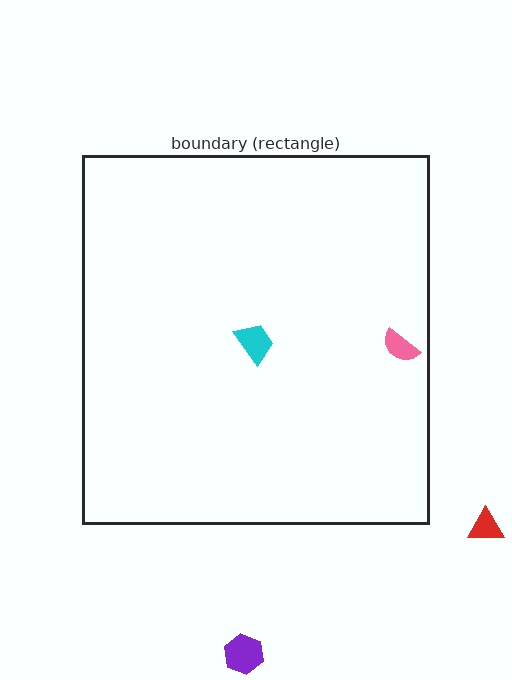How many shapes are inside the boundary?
2 inside, 2 outside.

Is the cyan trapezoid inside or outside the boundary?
Inside.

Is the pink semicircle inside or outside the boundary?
Inside.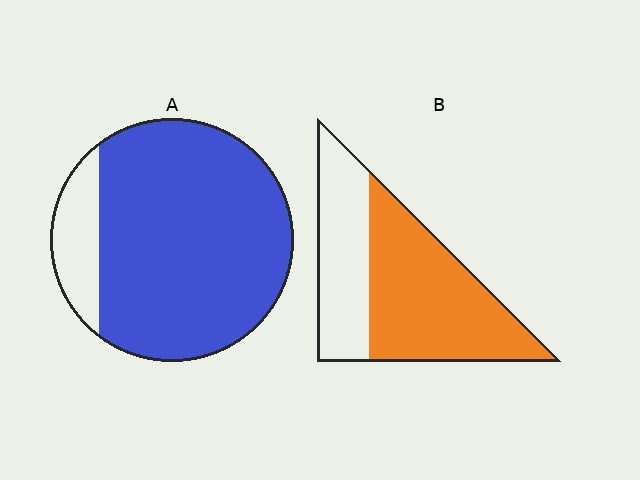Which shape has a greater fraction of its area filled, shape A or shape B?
Shape A.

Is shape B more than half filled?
Yes.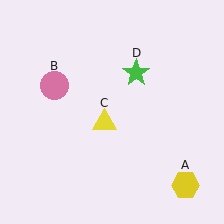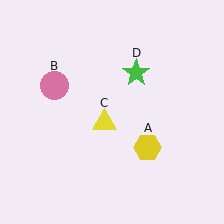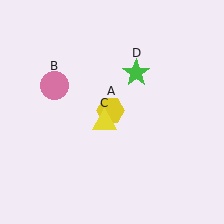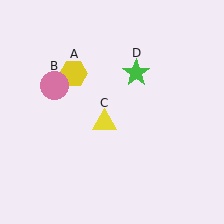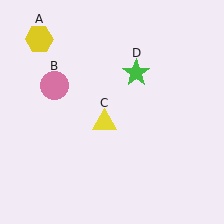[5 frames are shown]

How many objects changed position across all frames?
1 object changed position: yellow hexagon (object A).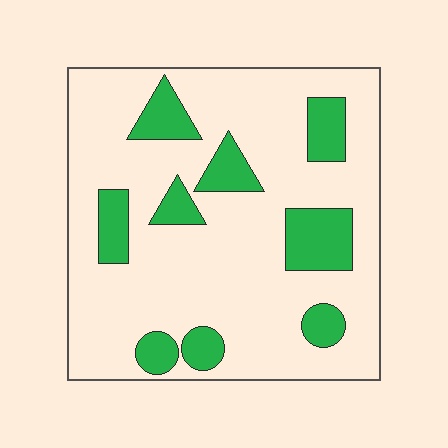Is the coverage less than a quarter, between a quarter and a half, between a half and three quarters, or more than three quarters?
Less than a quarter.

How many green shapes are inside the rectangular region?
9.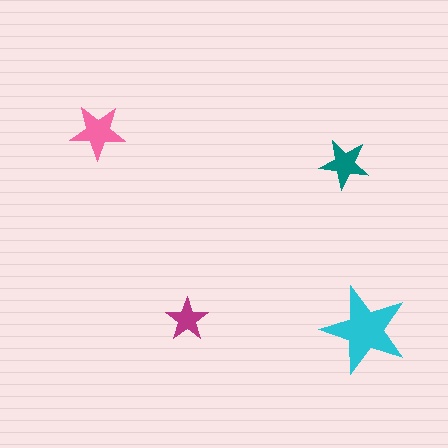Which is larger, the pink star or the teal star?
The pink one.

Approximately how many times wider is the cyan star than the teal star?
About 2 times wider.